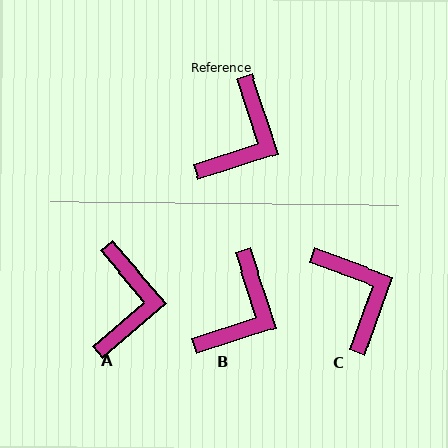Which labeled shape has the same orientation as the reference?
B.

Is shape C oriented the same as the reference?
No, it is off by about 52 degrees.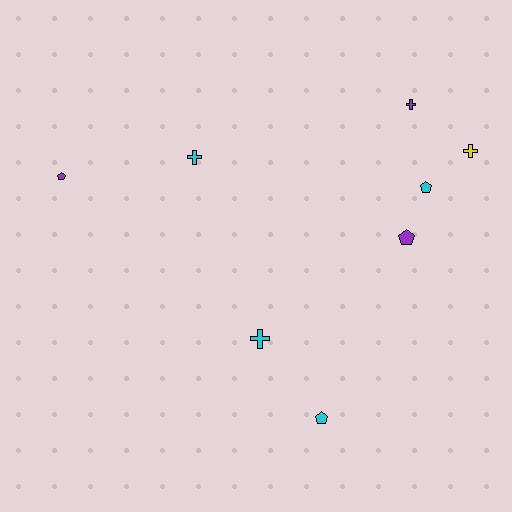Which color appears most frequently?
Cyan, with 4 objects.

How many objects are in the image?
There are 8 objects.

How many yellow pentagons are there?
There are no yellow pentagons.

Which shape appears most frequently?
Pentagon, with 4 objects.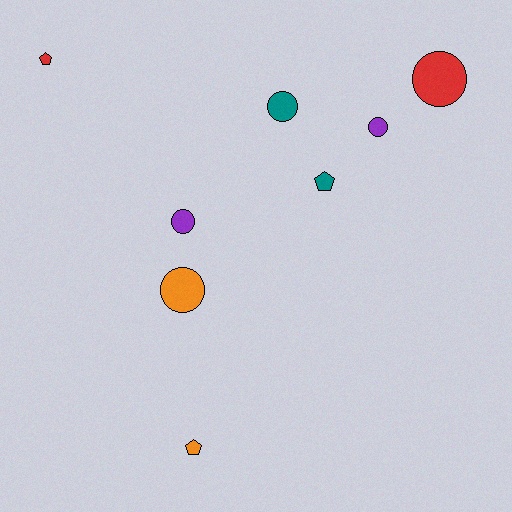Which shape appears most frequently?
Circle, with 5 objects.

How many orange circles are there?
There is 1 orange circle.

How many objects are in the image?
There are 8 objects.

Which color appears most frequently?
Teal, with 2 objects.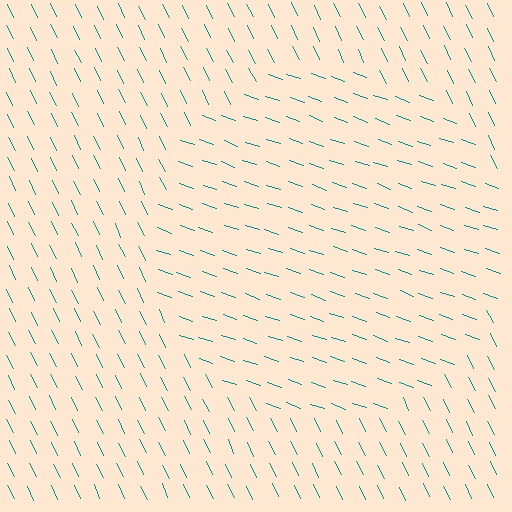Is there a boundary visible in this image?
Yes, there is a texture boundary formed by a change in line orientation.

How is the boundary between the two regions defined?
The boundary is defined purely by a change in line orientation (approximately 45 degrees difference). All lines are the same color and thickness.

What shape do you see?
I see a circle.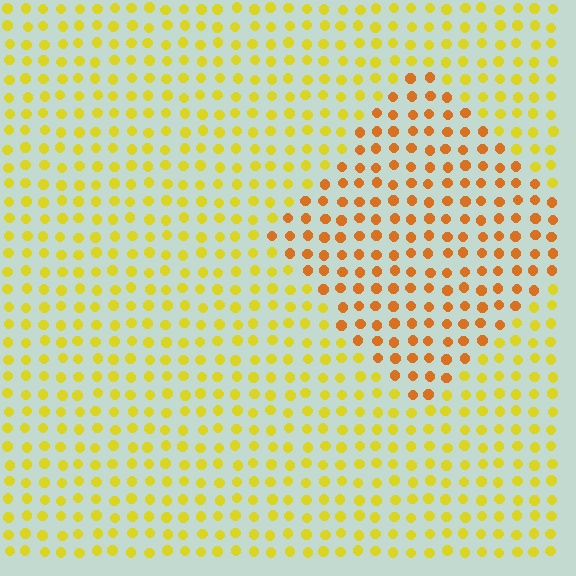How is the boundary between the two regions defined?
The boundary is defined purely by a slight shift in hue (about 33 degrees). Spacing, size, and orientation are identical on both sides.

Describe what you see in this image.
The image is filled with small yellow elements in a uniform arrangement. A diamond-shaped region is visible where the elements are tinted to a slightly different hue, forming a subtle color boundary.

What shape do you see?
I see a diamond.